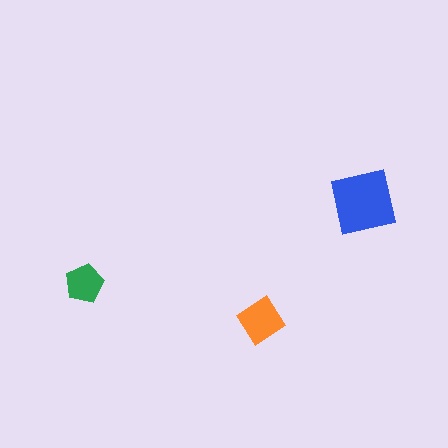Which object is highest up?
The blue square is topmost.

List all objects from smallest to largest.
The green pentagon, the orange diamond, the blue square.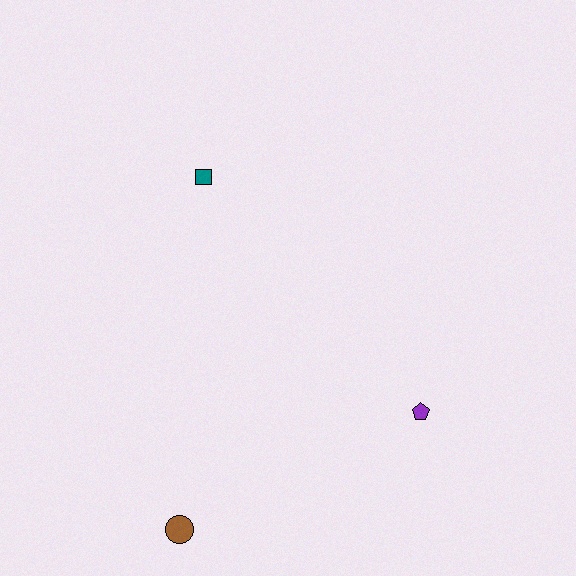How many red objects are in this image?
There are no red objects.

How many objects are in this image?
There are 3 objects.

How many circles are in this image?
There is 1 circle.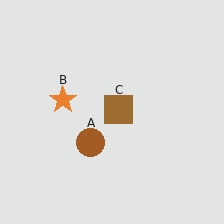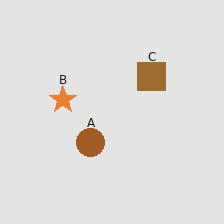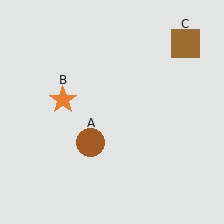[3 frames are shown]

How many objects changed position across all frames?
1 object changed position: brown square (object C).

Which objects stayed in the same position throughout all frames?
Brown circle (object A) and orange star (object B) remained stationary.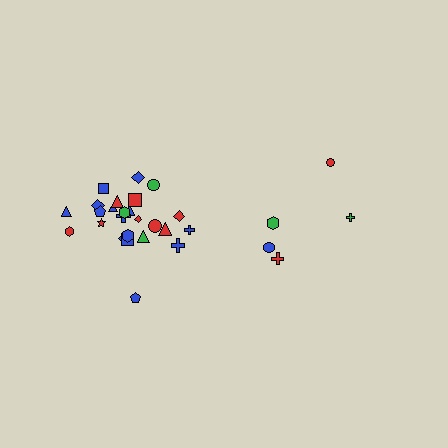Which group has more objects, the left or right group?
The left group.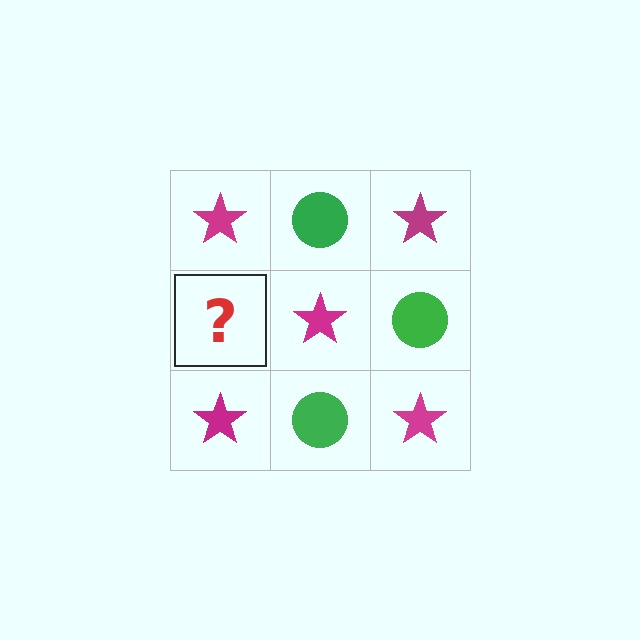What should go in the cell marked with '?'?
The missing cell should contain a green circle.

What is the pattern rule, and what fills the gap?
The rule is that it alternates magenta star and green circle in a checkerboard pattern. The gap should be filled with a green circle.